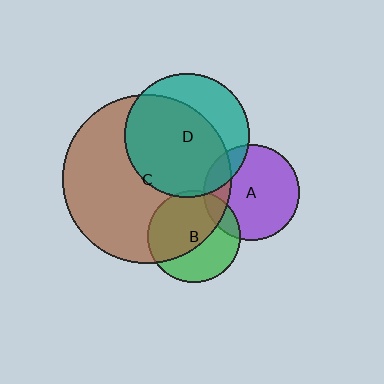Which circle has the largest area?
Circle C (brown).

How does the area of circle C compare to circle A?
Approximately 3.1 times.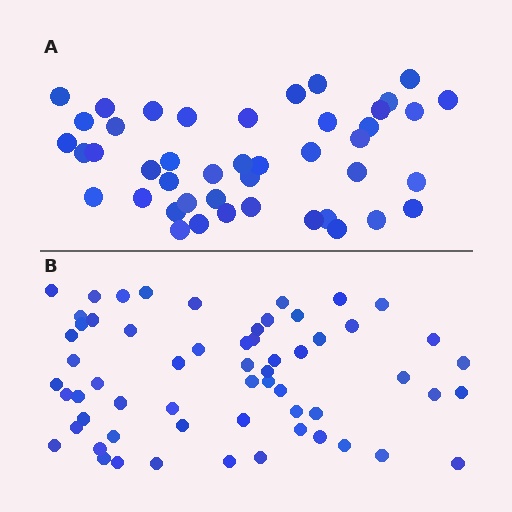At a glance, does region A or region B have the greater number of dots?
Region B (the bottom region) has more dots.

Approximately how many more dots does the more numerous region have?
Region B has approximately 15 more dots than region A.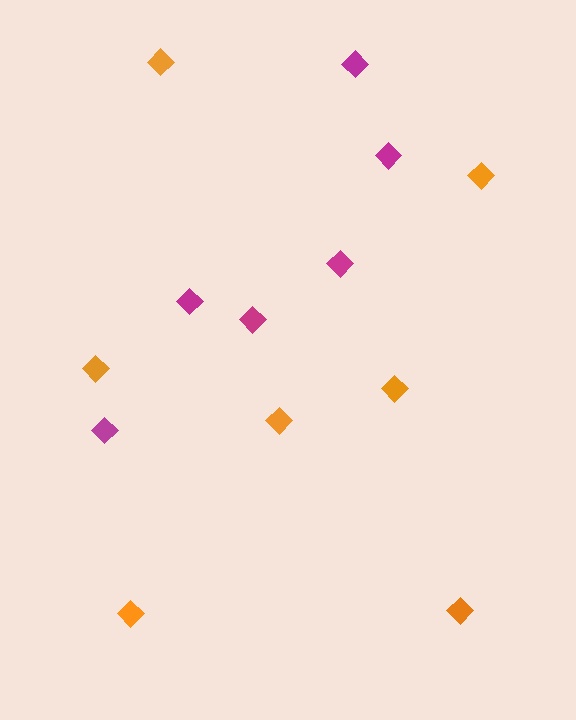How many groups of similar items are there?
There are 2 groups: one group of magenta diamonds (6) and one group of orange diamonds (7).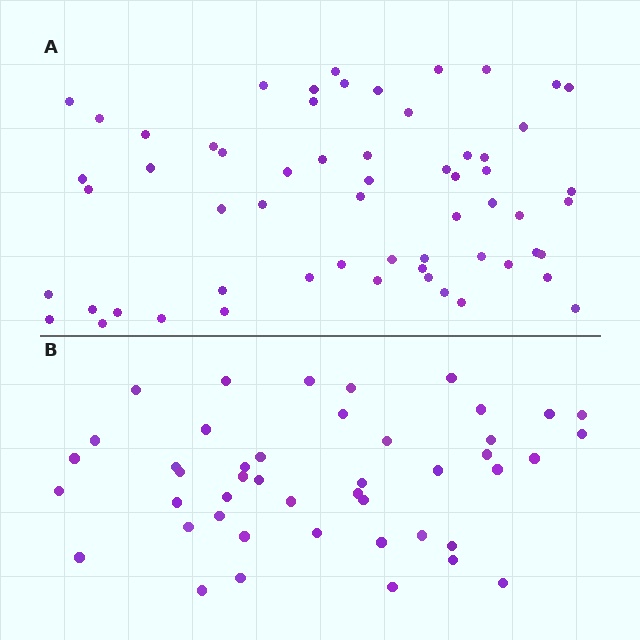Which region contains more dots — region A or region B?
Region A (the top region) has more dots.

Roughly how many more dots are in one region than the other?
Region A has approximately 15 more dots than region B.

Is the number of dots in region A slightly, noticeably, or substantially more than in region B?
Region A has noticeably more, but not dramatically so. The ratio is roughly 1.3 to 1.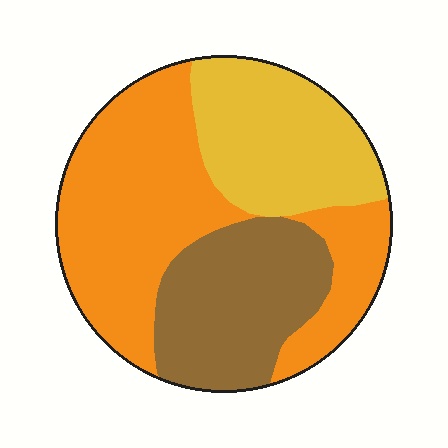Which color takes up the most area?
Orange, at roughly 45%.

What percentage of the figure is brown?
Brown covers about 25% of the figure.